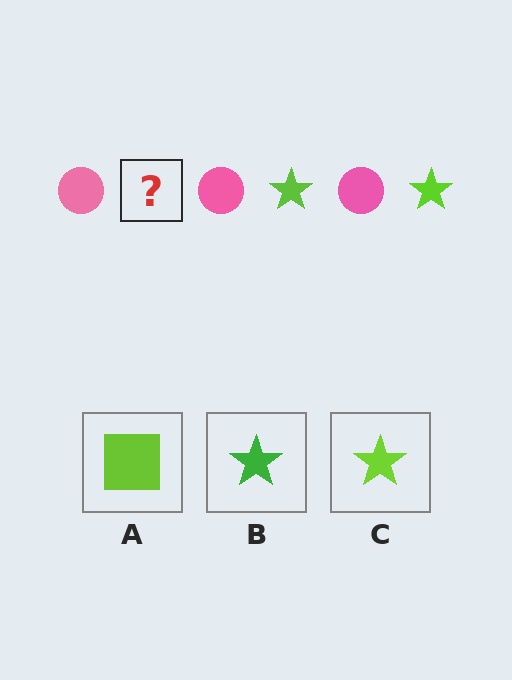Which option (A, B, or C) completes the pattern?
C.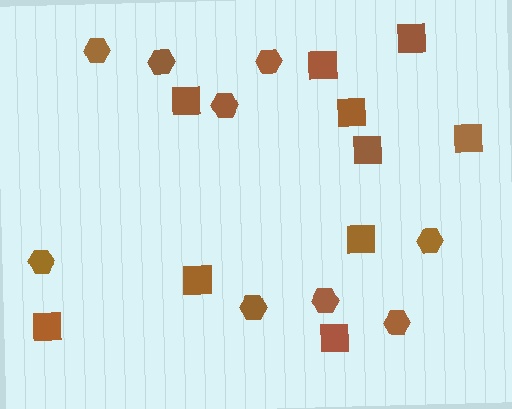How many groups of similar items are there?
There are 2 groups: one group of squares (10) and one group of hexagons (9).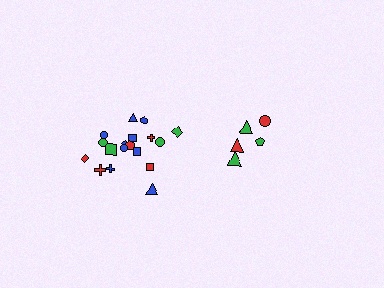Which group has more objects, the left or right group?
The left group.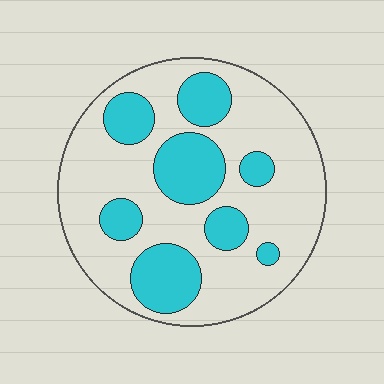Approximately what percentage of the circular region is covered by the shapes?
Approximately 30%.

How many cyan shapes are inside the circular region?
8.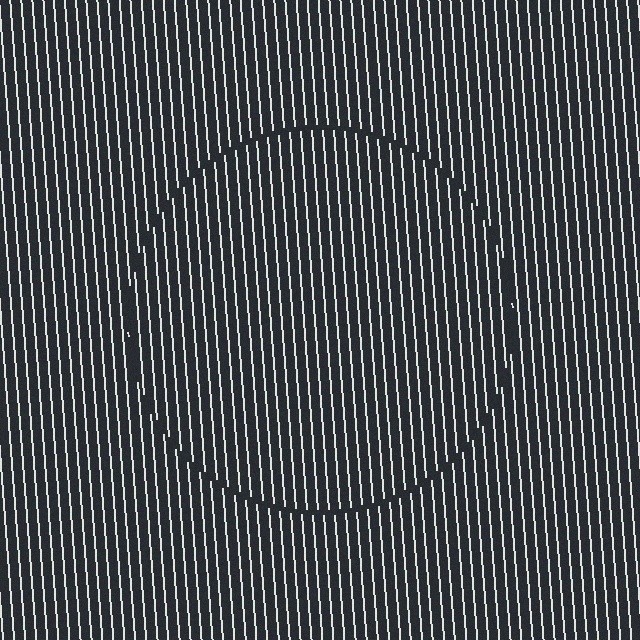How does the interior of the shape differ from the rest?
The interior of the shape contains the same grating, shifted by half a period — the contour is defined by the phase discontinuity where line-ends from the inner and outer gratings abut.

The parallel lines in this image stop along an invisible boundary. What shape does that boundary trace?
An illusory circle. The interior of the shape contains the same grating, shifted by half a period — the contour is defined by the phase discontinuity where line-ends from the inner and outer gratings abut.